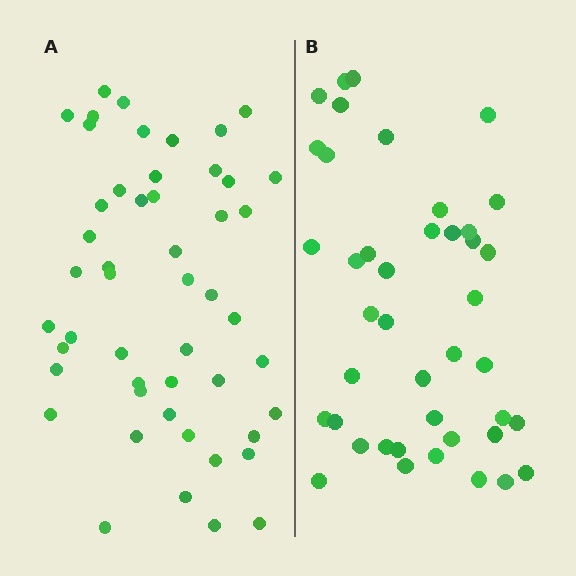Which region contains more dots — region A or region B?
Region A (the left region) has more dots.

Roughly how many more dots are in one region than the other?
Region A has roughly 8 or so more dots than region B.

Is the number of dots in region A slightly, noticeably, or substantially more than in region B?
Region A has only slightly more — the two regions are fairly close. The ratio is roughly 1.2 to 1.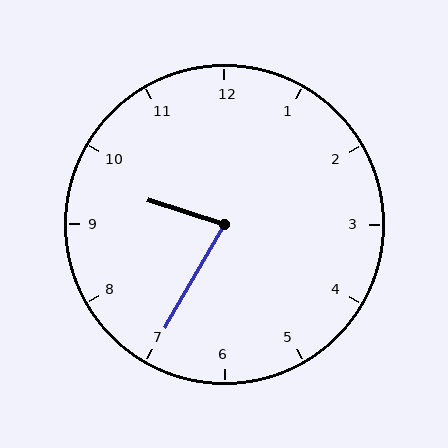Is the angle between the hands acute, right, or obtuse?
It is acute.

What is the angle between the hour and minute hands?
Approximately 78 degrees.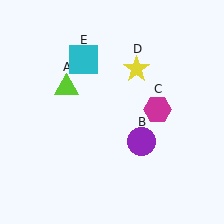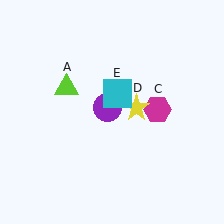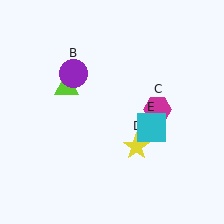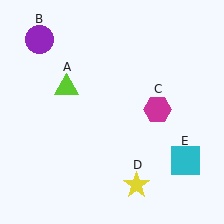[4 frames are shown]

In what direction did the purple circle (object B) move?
The purple circle (object B) moved up and to the left.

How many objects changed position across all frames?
3 objects changed position: purple circle (object B), yellow star (object D), cyan square (object E).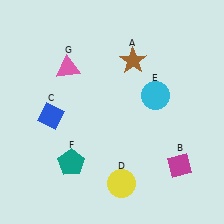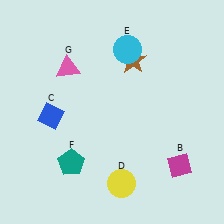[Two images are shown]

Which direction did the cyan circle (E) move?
The cyan circle (E) moved up.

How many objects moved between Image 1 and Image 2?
1 object moved between the two images.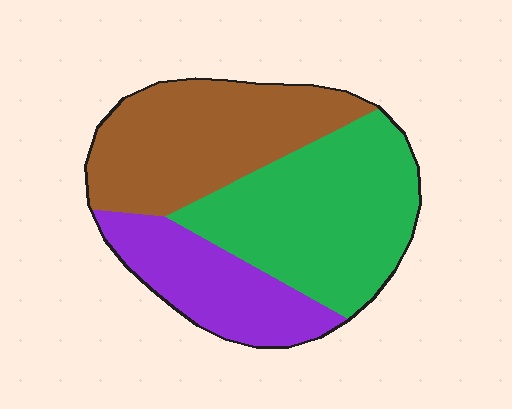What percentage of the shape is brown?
Brown covers around 35% of the shape.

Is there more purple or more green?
Green.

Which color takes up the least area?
Purple, at roughly 25%.